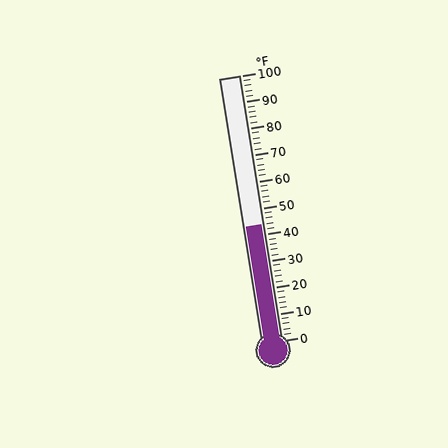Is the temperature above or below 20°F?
The temperature is above 20°F.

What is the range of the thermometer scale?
The thermometer scale ranges from 0°F to 100°F.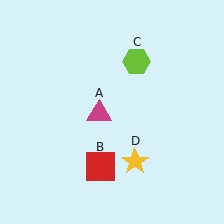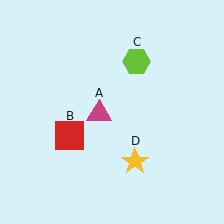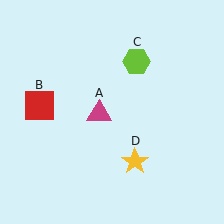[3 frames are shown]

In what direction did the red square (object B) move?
The red square (object B) moved up and to the left.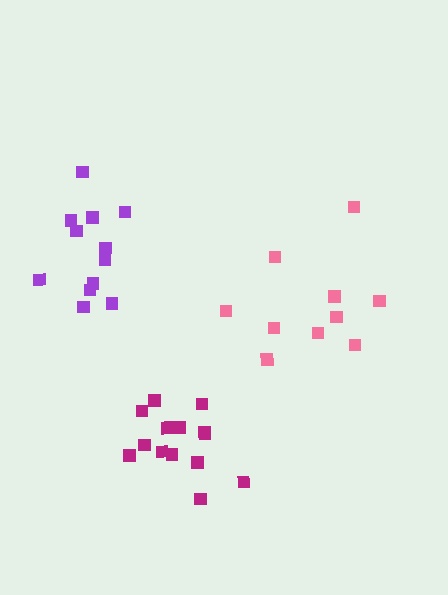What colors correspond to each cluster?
The clusters are colored: purple, pink, magenta.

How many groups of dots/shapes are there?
There are 3 groups.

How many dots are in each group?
Group 1: 13 dots, Group 2: 10 dots, Group 3: 14 dots (37 total).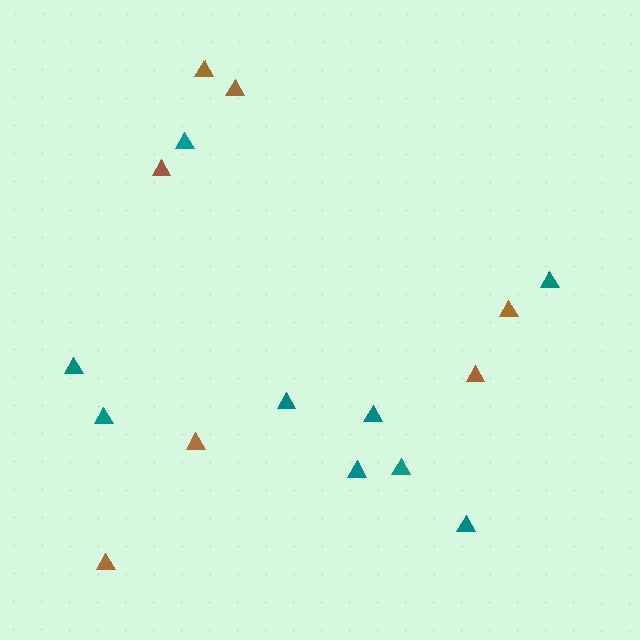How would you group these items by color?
There are 2 groups: one group of teal triangles (9) and one group of brown triangles (7).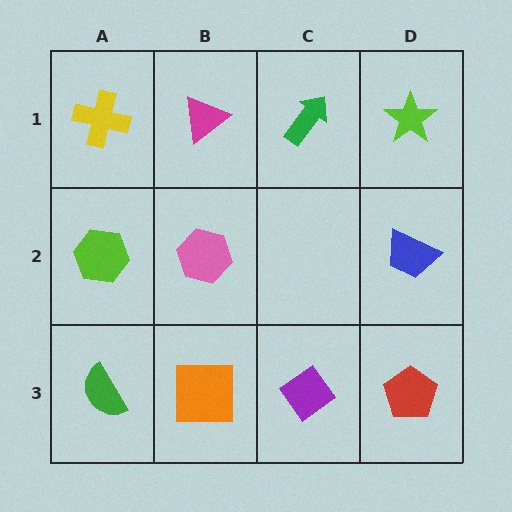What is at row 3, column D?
A red pentagon.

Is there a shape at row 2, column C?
No, that cell is empty.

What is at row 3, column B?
An orange square.